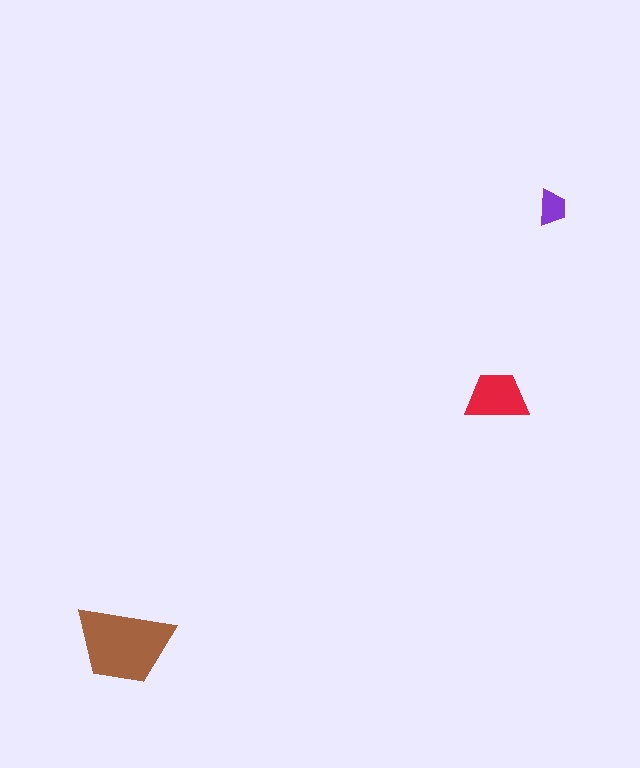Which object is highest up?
The purple trapezoid is topmost.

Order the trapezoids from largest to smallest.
the brown one, the red one, the purple one.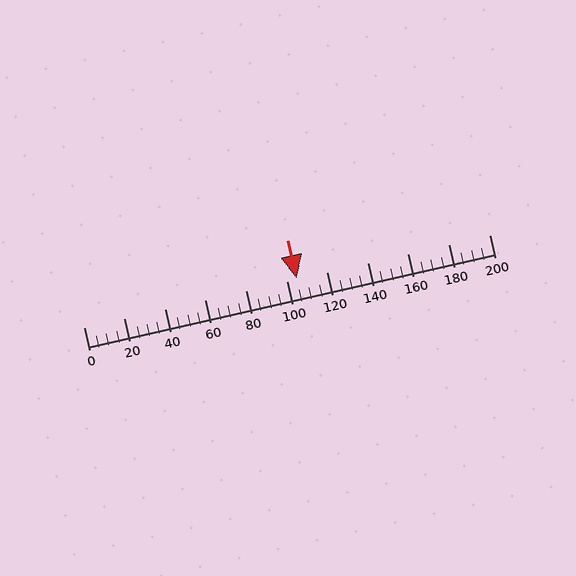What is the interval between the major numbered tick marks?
The major tick marks are spaced 20 units apart.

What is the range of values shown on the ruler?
The ruler shows values from 0 to 200.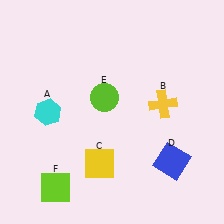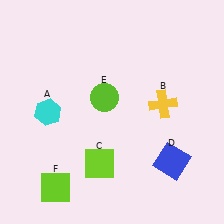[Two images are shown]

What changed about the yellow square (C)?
In Image 1, C is yellow. In Image 2, it changed to lime.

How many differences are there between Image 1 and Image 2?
There is 1 difference between the two images.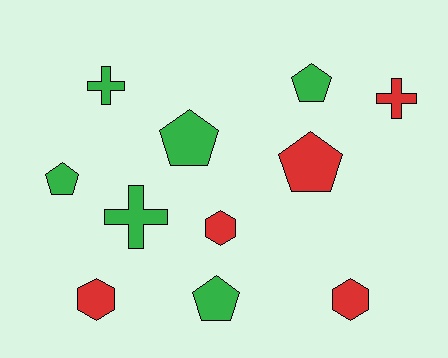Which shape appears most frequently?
Pentagon, with 5 objects.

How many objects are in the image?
There are 11 objects.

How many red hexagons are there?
There are 3 red hexagons.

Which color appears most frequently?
Green, with 6 objects.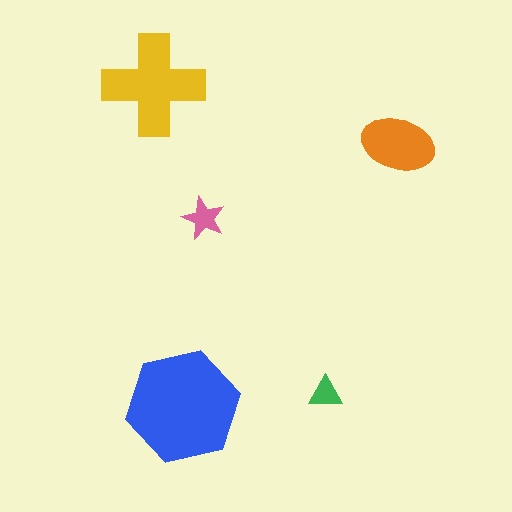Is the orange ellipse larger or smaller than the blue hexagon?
Smaller.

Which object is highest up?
The yellow cross is topmost.